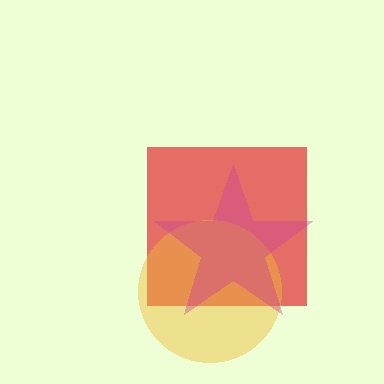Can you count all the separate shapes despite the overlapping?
Yes, there are 3 separate shapes.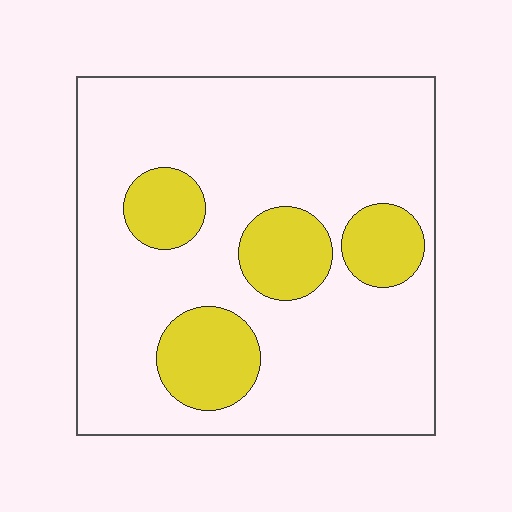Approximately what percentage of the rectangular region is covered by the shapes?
Approximately 20%.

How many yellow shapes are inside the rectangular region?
4.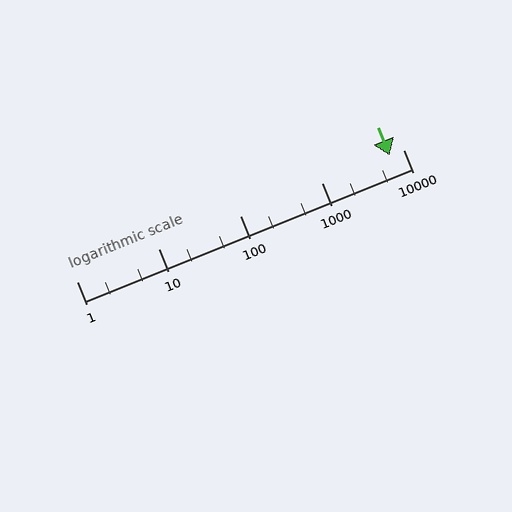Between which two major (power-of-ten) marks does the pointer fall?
The pointer is between 1000 and 10000.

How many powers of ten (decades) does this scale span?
The scale spans 4 decades, from 1 to 10000.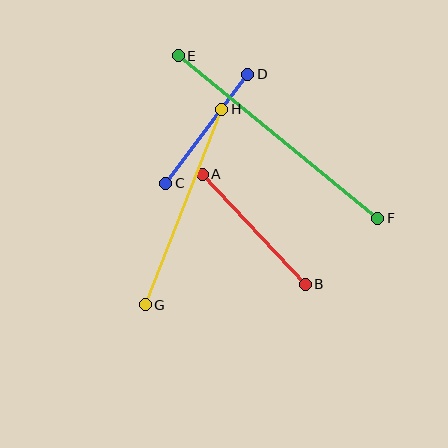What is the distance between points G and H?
The distance is approximately 210 pixels.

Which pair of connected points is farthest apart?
Points E and F are farthest apart.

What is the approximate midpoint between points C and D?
The midpoint is at approximately (207, 129) pixels.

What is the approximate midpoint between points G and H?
The midpoint is at approximately (183, 207) pixels.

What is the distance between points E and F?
The distance is approximately 257 pixels.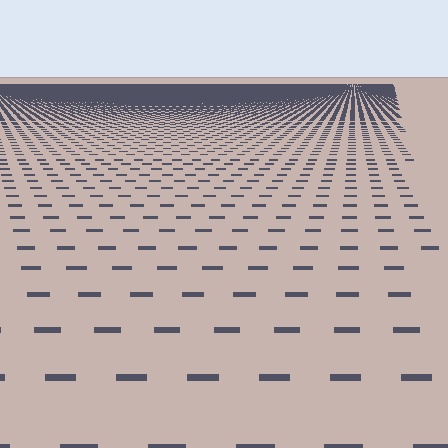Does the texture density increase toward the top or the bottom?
Density increases toward the top.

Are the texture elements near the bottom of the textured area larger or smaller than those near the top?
Larger. Near the bottom, elements are closer to the viewer and appear at a bigger on-screen size.